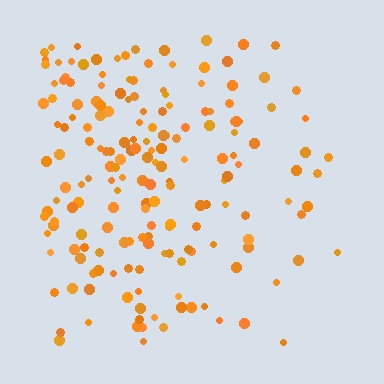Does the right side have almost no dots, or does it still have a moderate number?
Still a moderate number, just noticeably fewer than the left.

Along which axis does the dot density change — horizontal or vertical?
Horizontal.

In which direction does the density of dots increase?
From right to left, with the left side densest.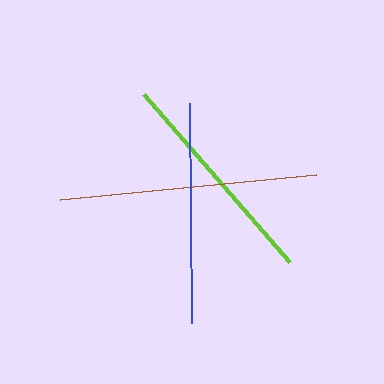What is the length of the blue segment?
The blue segment is approximately 219 pixels long.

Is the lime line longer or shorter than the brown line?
The brown line is longer than the lime line.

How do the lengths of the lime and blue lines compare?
The lime and blue lines are approximately the same length.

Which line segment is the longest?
The brown line is the longest at approximately 257 pixels.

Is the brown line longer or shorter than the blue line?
The brown line is longer than the blue line.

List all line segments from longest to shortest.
From longest to shortest: brown, lime, blue.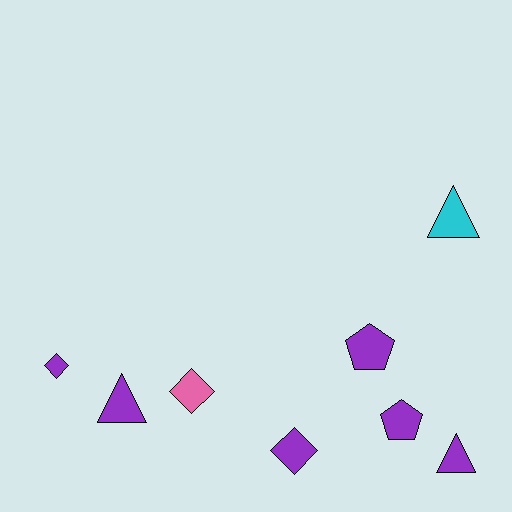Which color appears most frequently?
Purple, with 6 objects.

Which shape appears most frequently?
Triangle, with 3 objects.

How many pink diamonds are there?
There is 1 pink diamond.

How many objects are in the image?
There are 8 objects.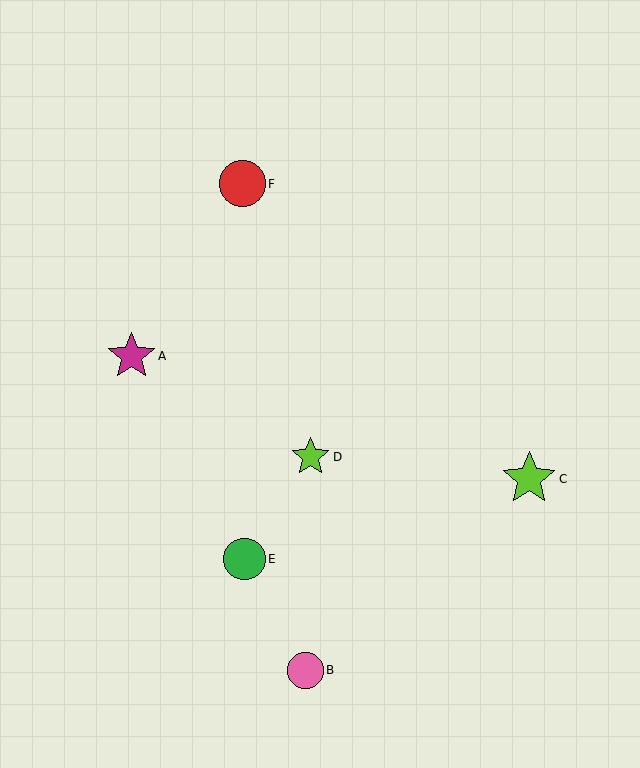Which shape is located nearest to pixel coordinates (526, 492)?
The lime star (labeled C) at (529, 479) is nearest to that location.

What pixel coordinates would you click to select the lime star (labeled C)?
Click at (529, 479) to select the lime star C.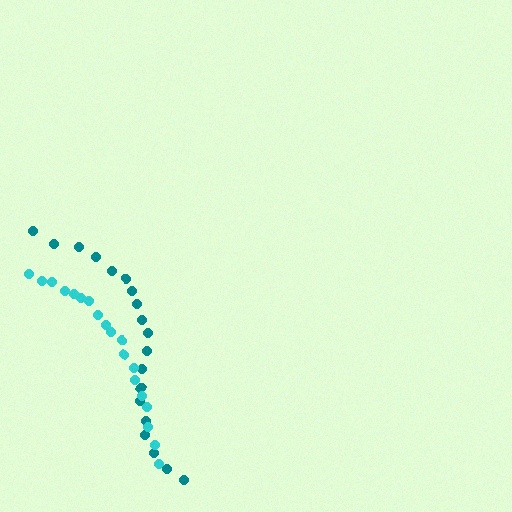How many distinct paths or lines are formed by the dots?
There are 2 distinct paths.